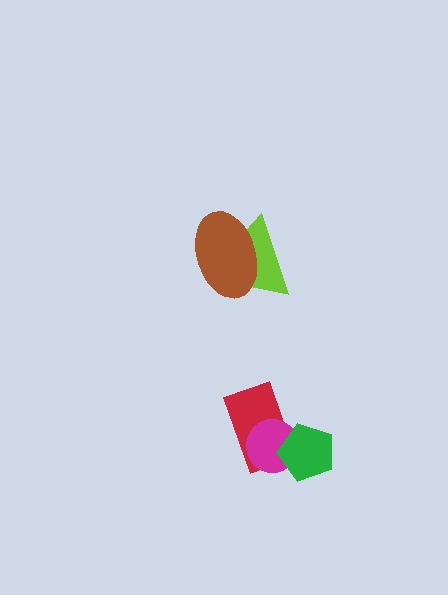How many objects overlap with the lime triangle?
1 object overlaps with the lime triangle.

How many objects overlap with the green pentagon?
2 objects overlap with the green pentagon.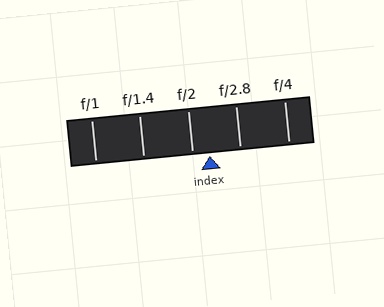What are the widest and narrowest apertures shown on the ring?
The widest aperture shown is f/1 and the narrowest is f/4.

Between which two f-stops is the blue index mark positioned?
The index mark is between f/2 and f/2.8.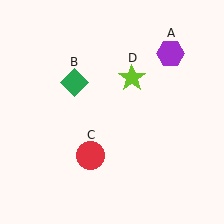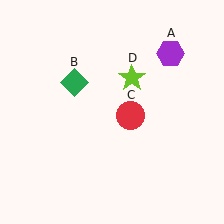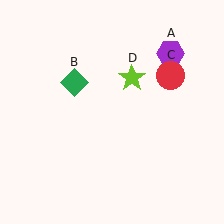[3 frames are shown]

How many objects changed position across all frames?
1 object changed position: red circle (object C).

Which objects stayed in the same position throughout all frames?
Purple hexagon (object A) and green diamond (object B) and lime star (object D) remained stationary.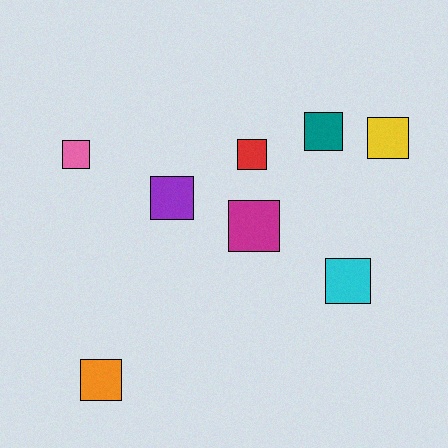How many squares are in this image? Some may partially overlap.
There are 8 squares.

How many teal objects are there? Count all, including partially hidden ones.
There is 1 teal object.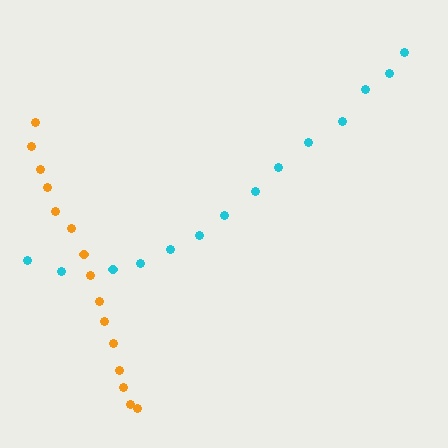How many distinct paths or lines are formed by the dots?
There are 2 distinct paths.